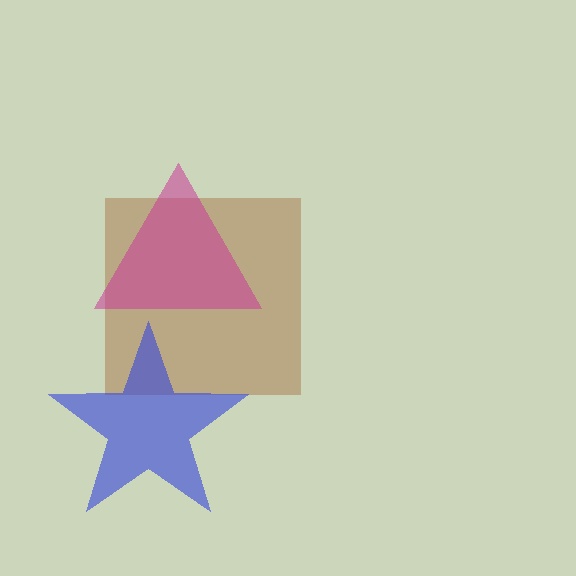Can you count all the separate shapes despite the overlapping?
Yes, there are 3 separate shapes.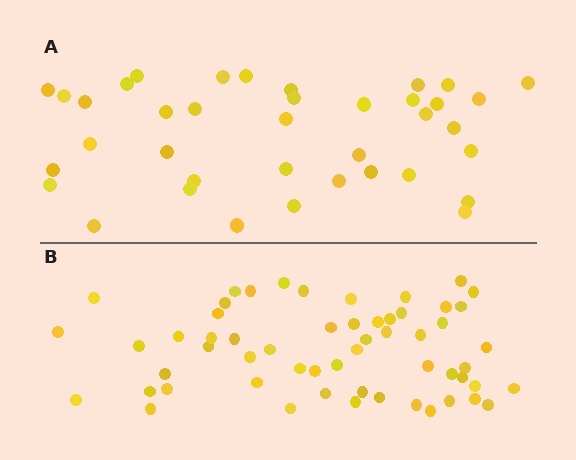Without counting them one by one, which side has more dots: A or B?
Region B (the bottom region) has more dots.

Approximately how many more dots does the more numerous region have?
Region B has approximately 20 more dots than region A.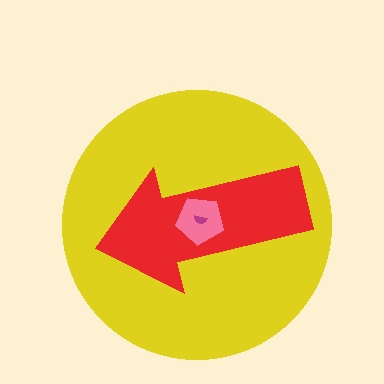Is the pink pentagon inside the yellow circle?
Yes.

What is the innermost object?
The magenta semicircle.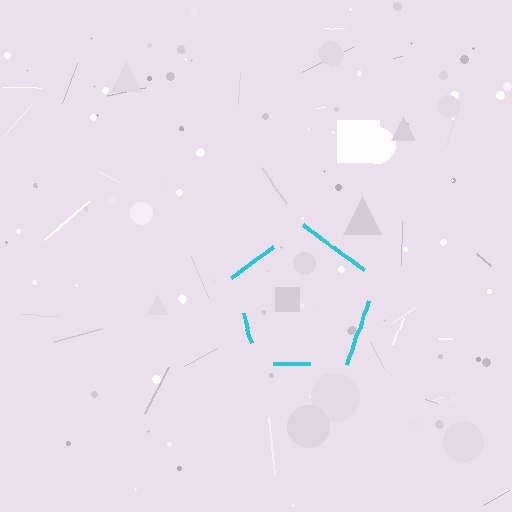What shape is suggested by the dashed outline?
The dashed outline suggests a pentagon.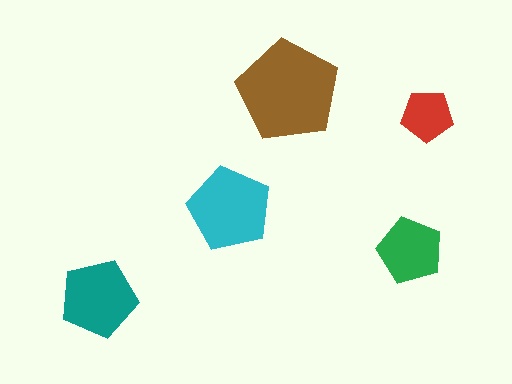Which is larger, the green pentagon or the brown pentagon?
The brown one.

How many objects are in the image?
There are 5 objects in the image.